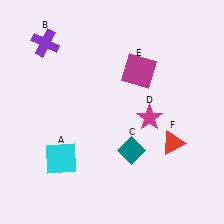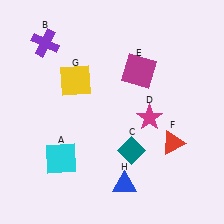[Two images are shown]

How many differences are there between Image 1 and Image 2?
There are 2 differences between the two images.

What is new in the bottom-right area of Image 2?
A blue triangle (H) was added in the bottom-right area of Image 2.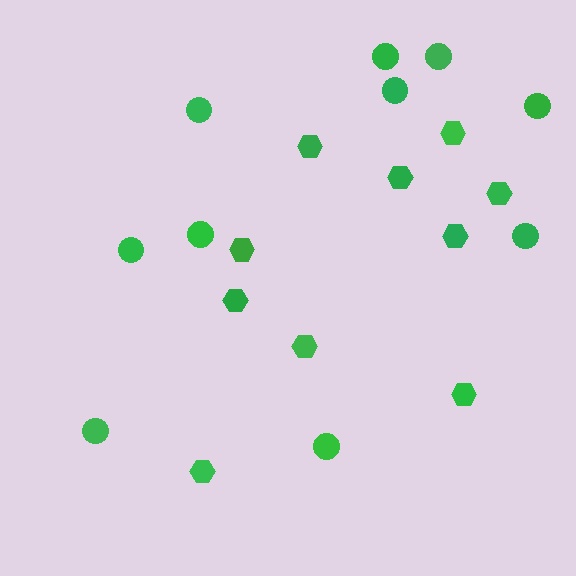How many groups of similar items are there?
There are 2 groups: one group of hexagons (10) and one group of circles (10).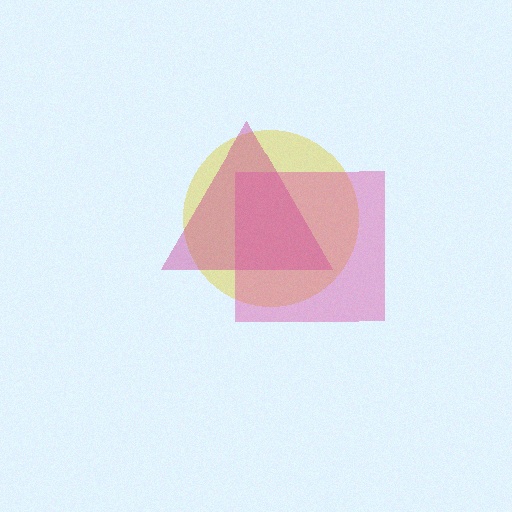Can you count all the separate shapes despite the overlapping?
Yes, there are 3 separate shapes.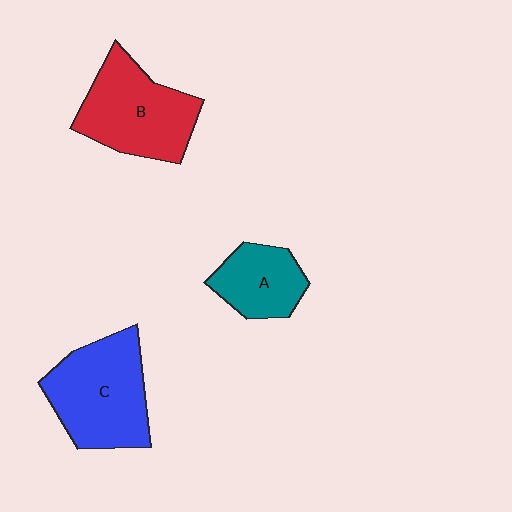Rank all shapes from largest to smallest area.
From largest to smallest: C (blue), B (red), A (teal).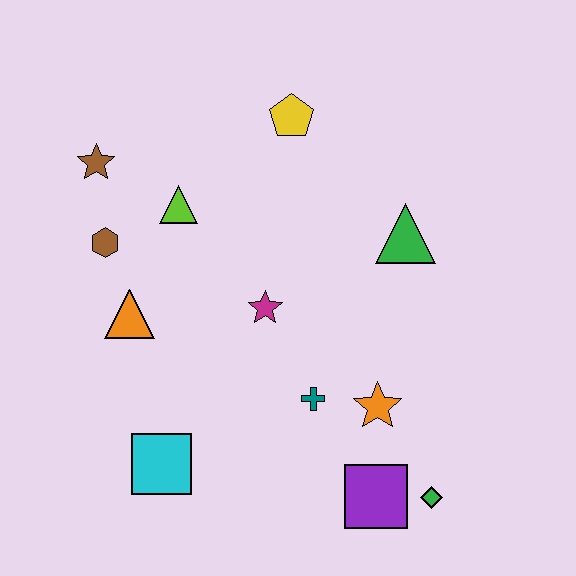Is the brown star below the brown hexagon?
No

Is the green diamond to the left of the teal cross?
No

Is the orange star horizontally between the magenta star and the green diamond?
Yes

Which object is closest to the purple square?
The green diamond is closest to the purple square.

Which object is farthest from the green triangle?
The cyan square is farthest from the green triangle.